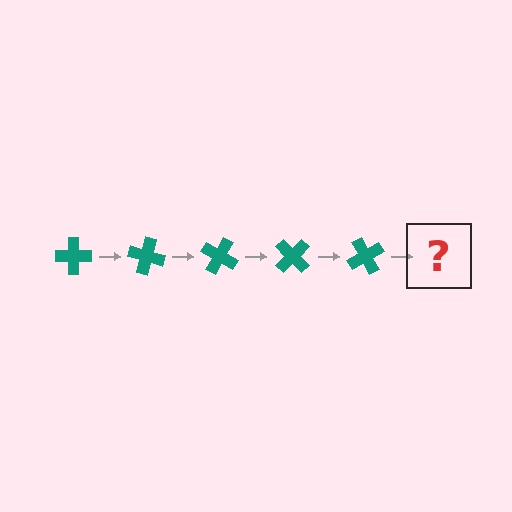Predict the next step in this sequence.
The next step is a teal cross rotated 75 degrees.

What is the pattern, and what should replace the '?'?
The pattern is that the cross rotates 15 degrees each step. The '?' should be a teal cross rotated 75 degrees.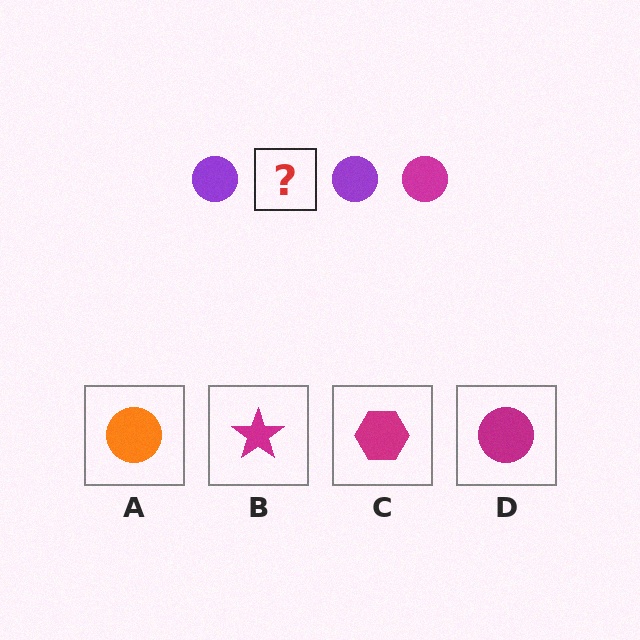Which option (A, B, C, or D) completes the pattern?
D.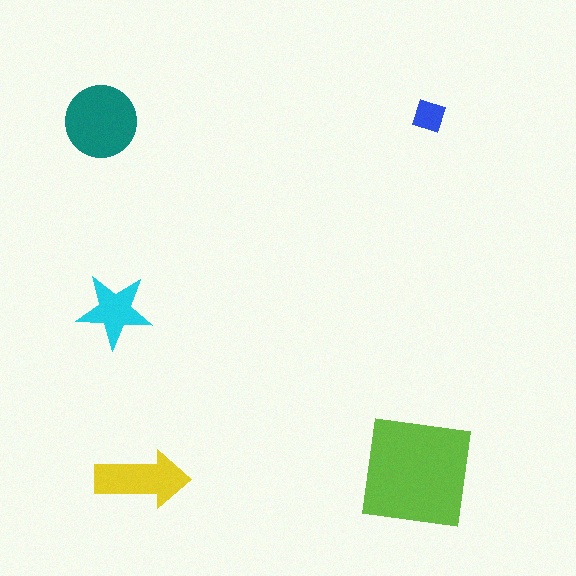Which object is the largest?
The lime square.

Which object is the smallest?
The blue diamond.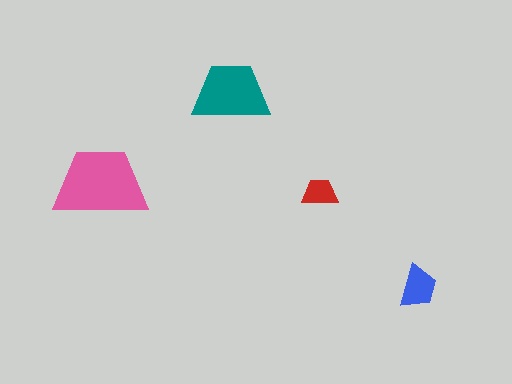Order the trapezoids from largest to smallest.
the pink one, the teal one, the blue one, the red one.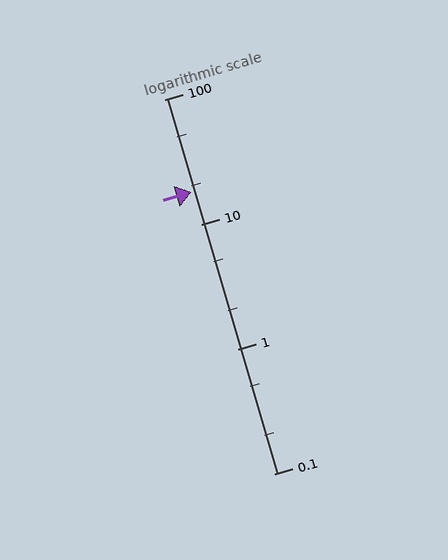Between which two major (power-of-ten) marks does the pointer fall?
The pointer is between 10 and 100.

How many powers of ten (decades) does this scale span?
The scale spans 3 decades, from 0.1 to 100.